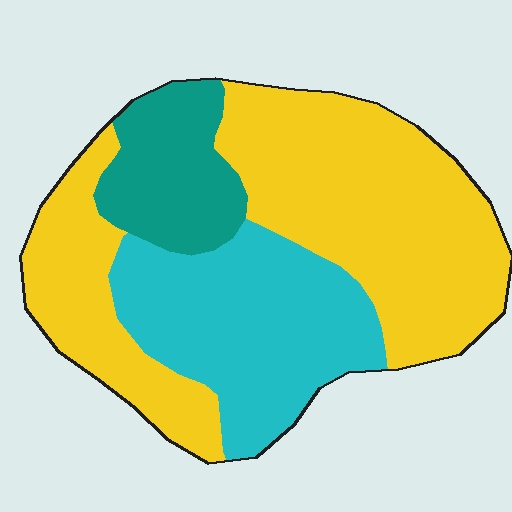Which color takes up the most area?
Yellow, at roughly 55%.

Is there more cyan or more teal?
Cyan.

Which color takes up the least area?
Teal, at roughly 15%.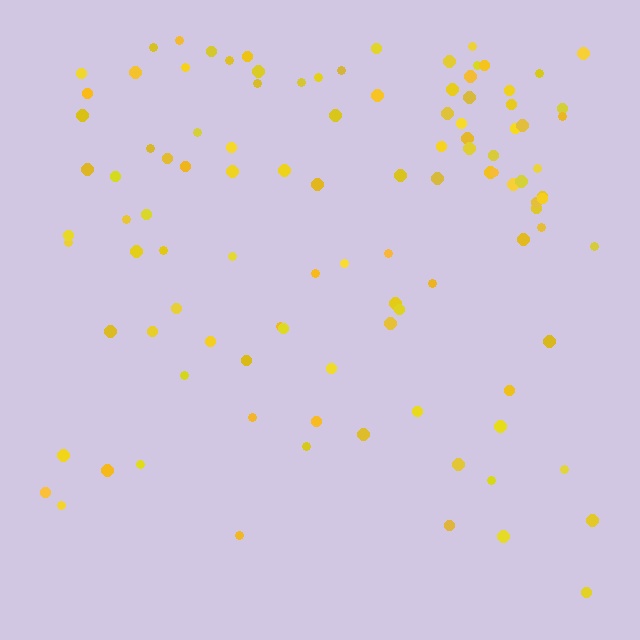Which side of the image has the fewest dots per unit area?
The bottom.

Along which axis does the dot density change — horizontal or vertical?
Vertical.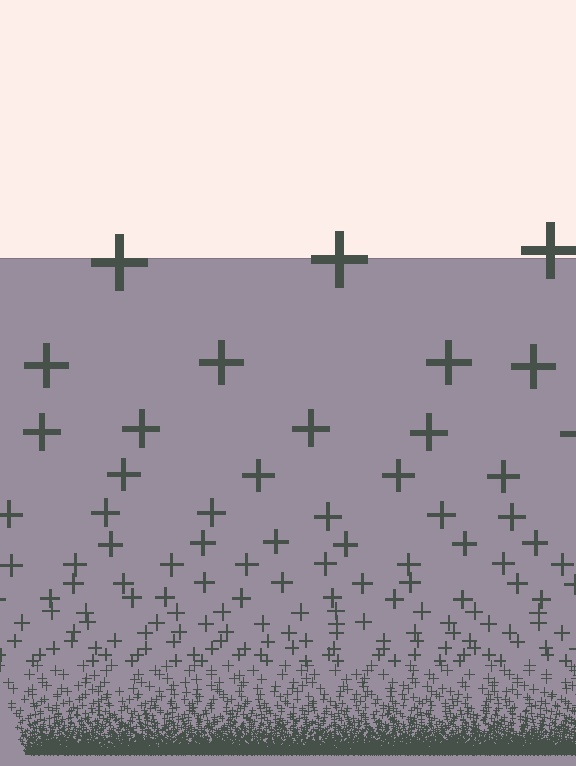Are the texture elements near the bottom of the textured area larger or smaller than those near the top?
Smaller. The gradient is inverted — elements near the bottom are smaller and denser.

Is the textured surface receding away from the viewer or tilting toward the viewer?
The surface appears to tilt toward the viewer. Texture elements get larger and sparser toward the top.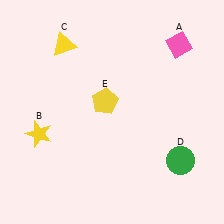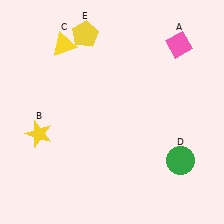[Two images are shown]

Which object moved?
The yellow pentagon (E) moved up.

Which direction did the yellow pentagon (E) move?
The yellow pentagon (E) moved up.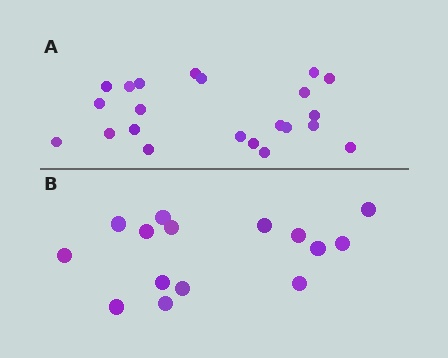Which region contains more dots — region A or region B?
Region A (the top region) has more dots.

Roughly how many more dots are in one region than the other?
Region A has roughly 8 or so more dots than region B.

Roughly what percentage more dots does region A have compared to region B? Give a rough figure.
About 45% more.